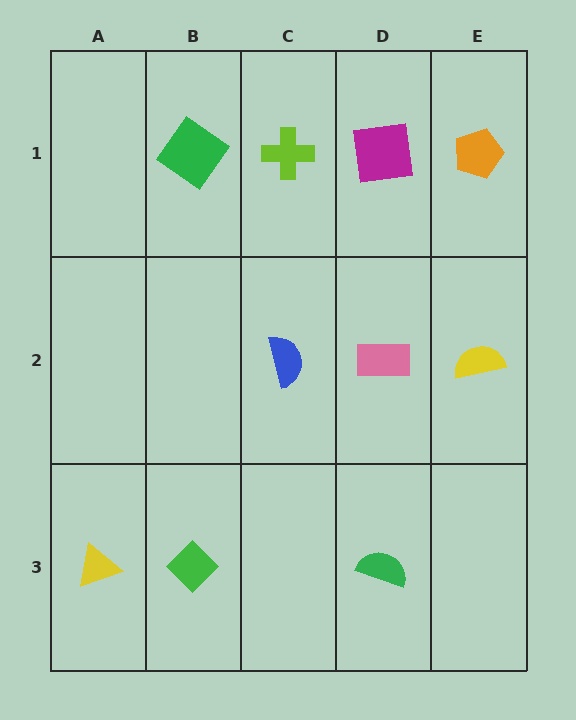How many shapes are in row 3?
3 shapes.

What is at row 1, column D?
A magenta square.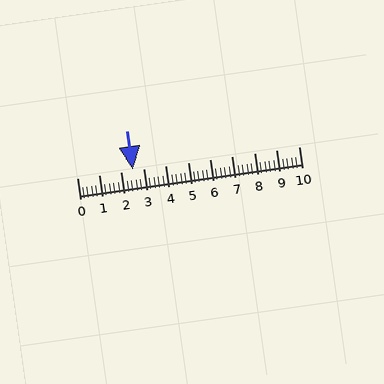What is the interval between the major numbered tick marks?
The major tick marks are spaced 1 units apart.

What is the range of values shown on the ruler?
The ruler shows values from 0 to 10.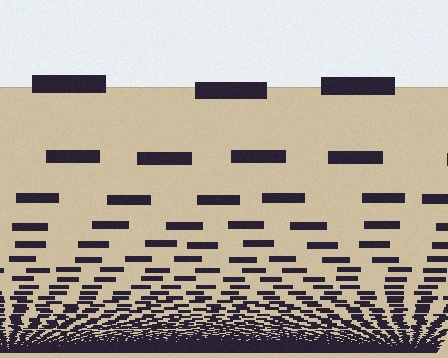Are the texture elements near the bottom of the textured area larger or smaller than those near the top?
Smaller. The gradient is inverted — elements near the bottom are smaller and denser.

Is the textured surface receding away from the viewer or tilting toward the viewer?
The surface appears to tilt toward the viewer. Texture elements get larger and sparser toward the top.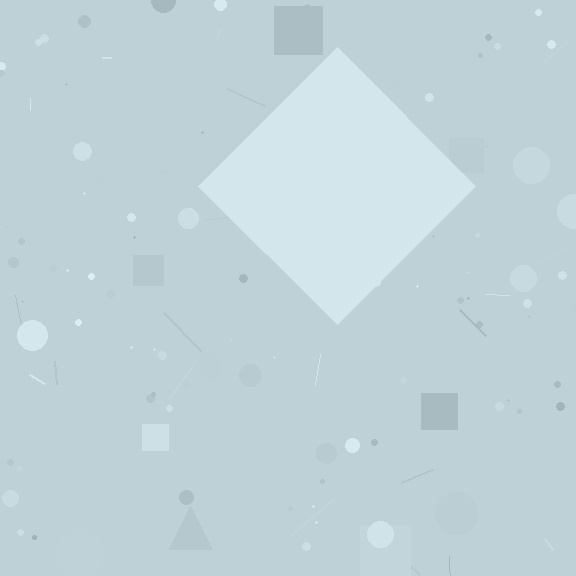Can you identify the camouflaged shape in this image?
The camouflaged shape is a diamond.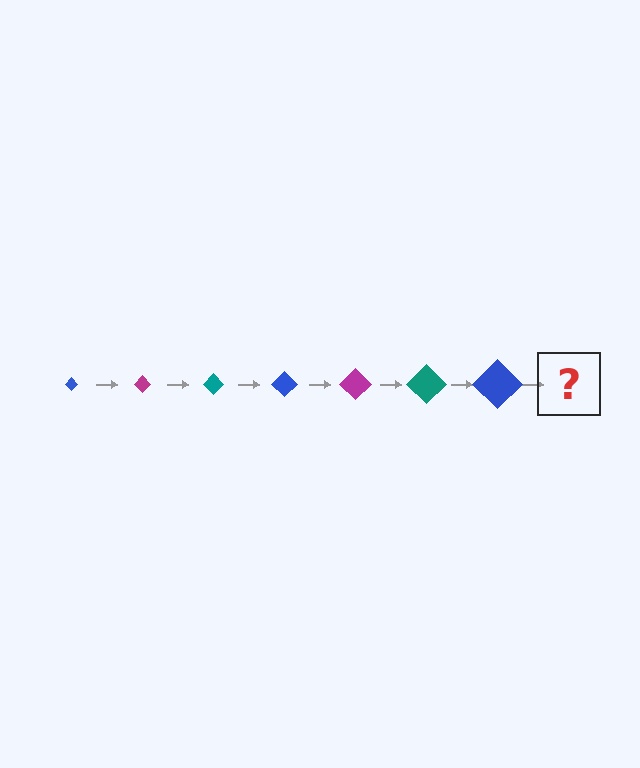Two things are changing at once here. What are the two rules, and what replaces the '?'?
The two rules are that the diamond grows larger each step and the color cycles through blue, magenta, and teal. The '?' should be a magenta diamond, larger than the previous one.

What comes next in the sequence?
The next element should be a magenta diamond, larger than the previous one.